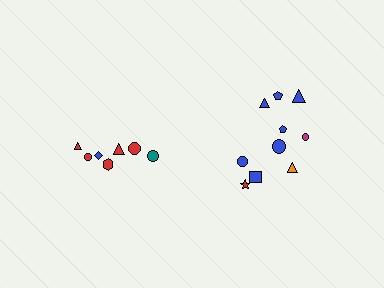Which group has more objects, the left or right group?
The right group.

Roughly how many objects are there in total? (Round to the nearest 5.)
Roughly 15 objects in total.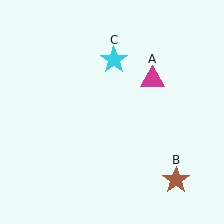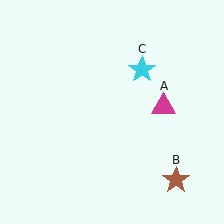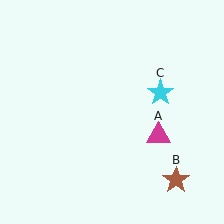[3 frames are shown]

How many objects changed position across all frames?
2 objects changed position: magenta triangle (object A), cyan star (object C).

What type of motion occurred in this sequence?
The magenta triangle (object A), cyan star (object C) rotated clockwise around the center of the scene.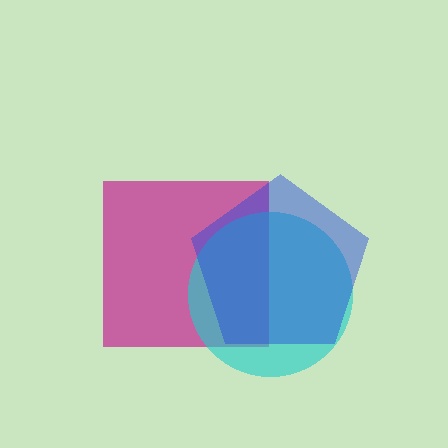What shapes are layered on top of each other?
The layered shapes are: a magenta square, a cyan circle, a blue pentagon.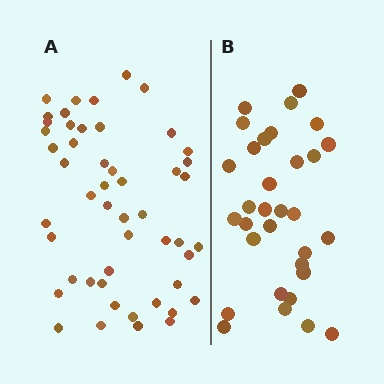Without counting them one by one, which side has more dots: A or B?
Region A (the left region) has more dots.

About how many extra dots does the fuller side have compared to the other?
Region A has approximately 20 more dots than region B.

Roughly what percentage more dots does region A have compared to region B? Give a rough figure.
About 55% more.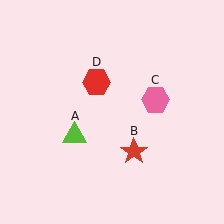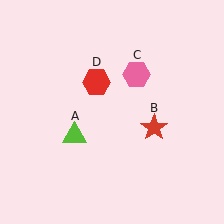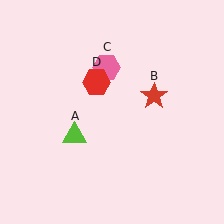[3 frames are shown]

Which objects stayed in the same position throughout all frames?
Lime triangle (object A) and red hexagon (object D) remained stationary.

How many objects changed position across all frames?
2 objects changed position: red star (object B), pink hexagon (object C).